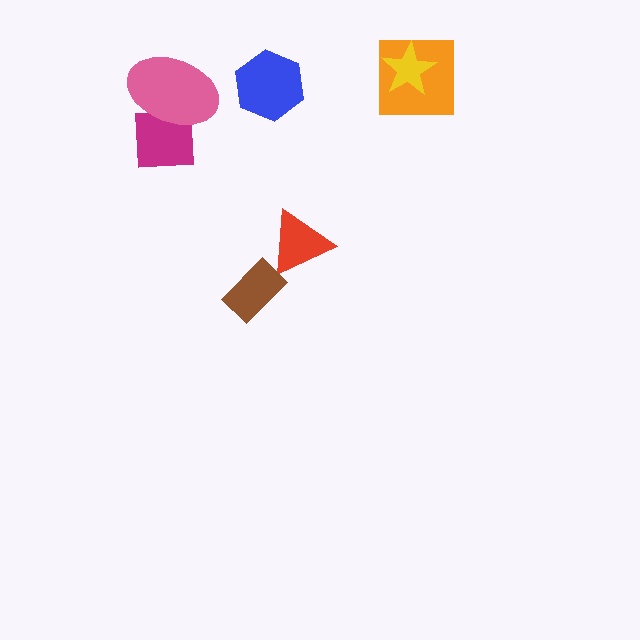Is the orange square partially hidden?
Yes, it is partially covered by another shape.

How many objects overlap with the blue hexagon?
0 objects overlap with the blue hexagon.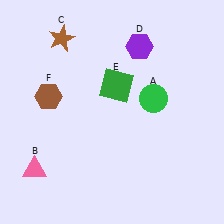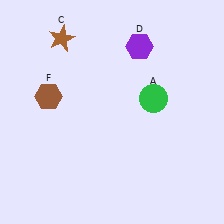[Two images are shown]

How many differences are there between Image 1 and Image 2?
There are 2 differences between the two images.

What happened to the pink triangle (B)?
The pink triangle (B) was removed in Image 2. It was in the bottom-left area of Image 1.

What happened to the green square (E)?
The green square (E) was removed in Image 2. It was in the top-right area of Image 1.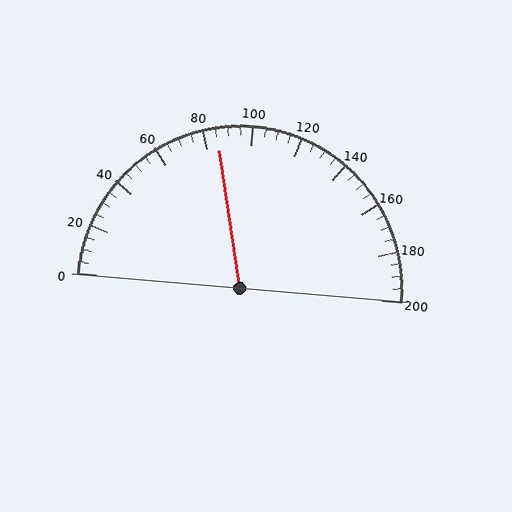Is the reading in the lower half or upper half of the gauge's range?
The reading is in the lower half of the range (0 to 200).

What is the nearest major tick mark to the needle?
The nearest major tick mark is 80.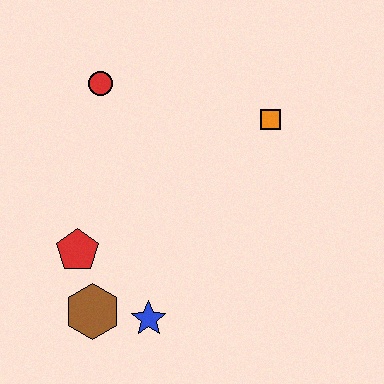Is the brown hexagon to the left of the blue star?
Yes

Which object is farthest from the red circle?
The blue star is farthest from the red circle.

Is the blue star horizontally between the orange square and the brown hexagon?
Yes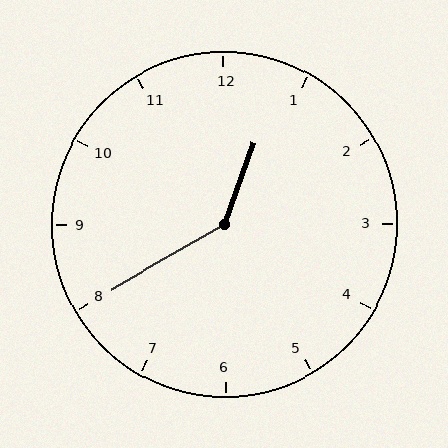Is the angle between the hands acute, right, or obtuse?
It is obtuse.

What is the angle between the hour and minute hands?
Approximately 140 degrees.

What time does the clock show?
12:40.